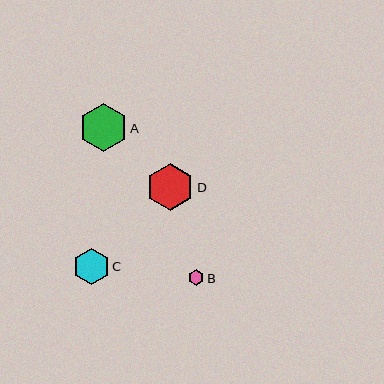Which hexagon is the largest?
Hexagon A is the largest with a size of approximately 48 pixels.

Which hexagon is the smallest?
Hexagon B is the smallest with a size of approximately 16 pixels.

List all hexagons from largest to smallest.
From largest to smallest: A, D, C, B.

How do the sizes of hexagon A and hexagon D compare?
Hexagon A and hexagon D are approximately the same size.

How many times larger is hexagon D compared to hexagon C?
Hexagon D is approximately 1.3 times the size of hexagon C.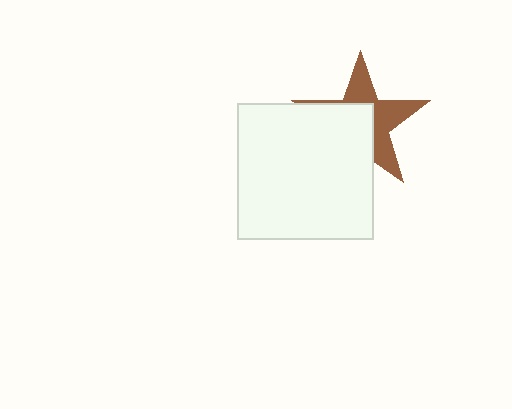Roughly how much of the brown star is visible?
About half of it is visible (roughly 50%).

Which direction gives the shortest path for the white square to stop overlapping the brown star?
Moving toward the lower-left gives the shortest separation.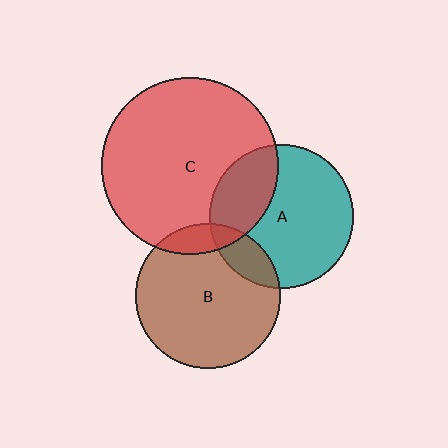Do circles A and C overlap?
Yes.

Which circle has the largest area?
Circle C (red).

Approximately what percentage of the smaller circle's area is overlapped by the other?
Approximately 30%.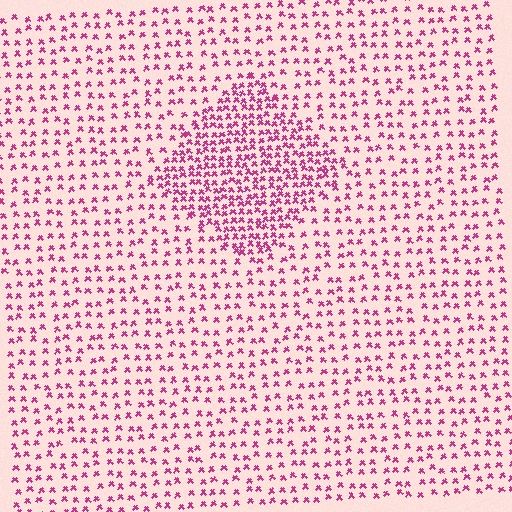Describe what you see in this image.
The image contains small magenta elements arranged at two different densities. A diamond-shaped region is visible where the elements are more densely packed than the surrounding area.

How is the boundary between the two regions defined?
The boundary is defined by a change in element density (approximately 2.1x ratio). All elements are the same color, size, and shape.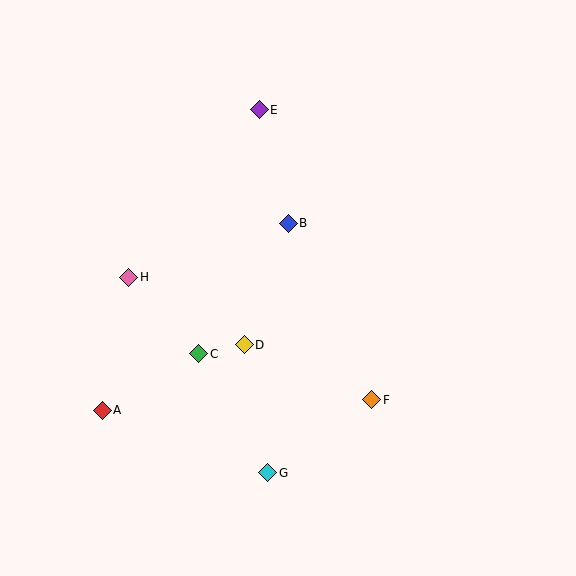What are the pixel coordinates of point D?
Point D is at (244, 345).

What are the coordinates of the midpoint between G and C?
The midpoint between G and C is at (233, 413).